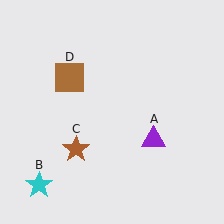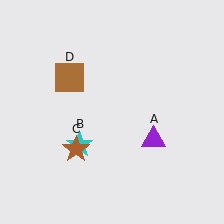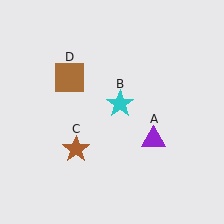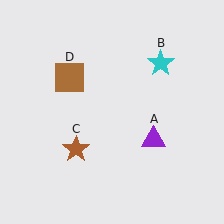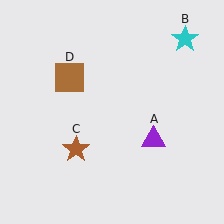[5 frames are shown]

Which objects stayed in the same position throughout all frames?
Purple triangle (object A) and brown star (object C) and brown square (object D) remained stationary.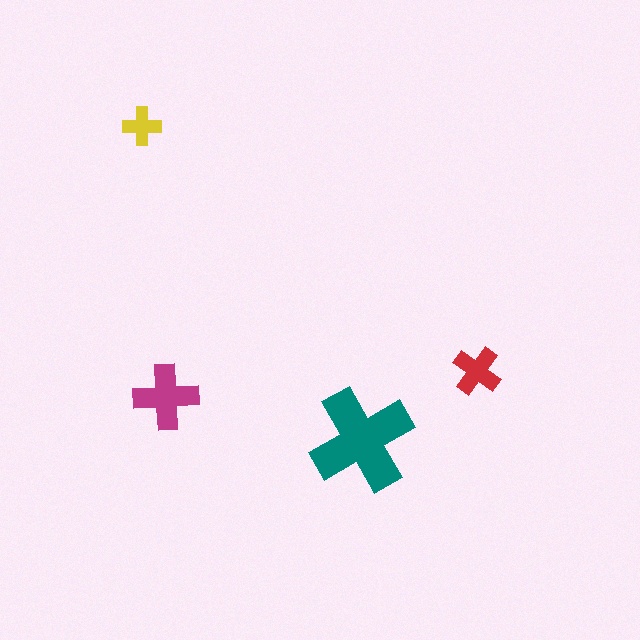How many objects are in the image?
There are 4 objects in the image.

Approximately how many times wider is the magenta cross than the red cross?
About 1.5 times wider.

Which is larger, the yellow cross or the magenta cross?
The magenta one.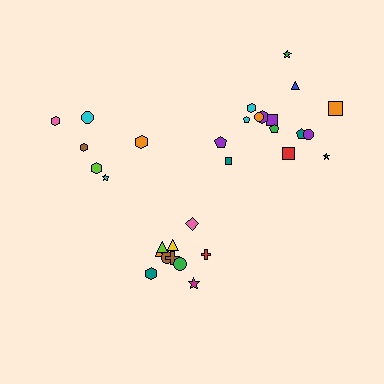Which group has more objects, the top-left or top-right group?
The top-right group.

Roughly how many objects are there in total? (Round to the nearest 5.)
Roughly 30 objects in total.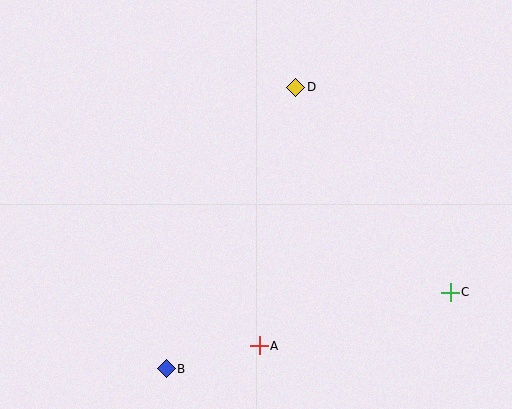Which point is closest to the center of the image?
Point D at (296, 87) is closest to the center.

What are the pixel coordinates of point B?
Point B is at (166, 369).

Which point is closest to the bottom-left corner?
Point B is closest to the bottom-left corner.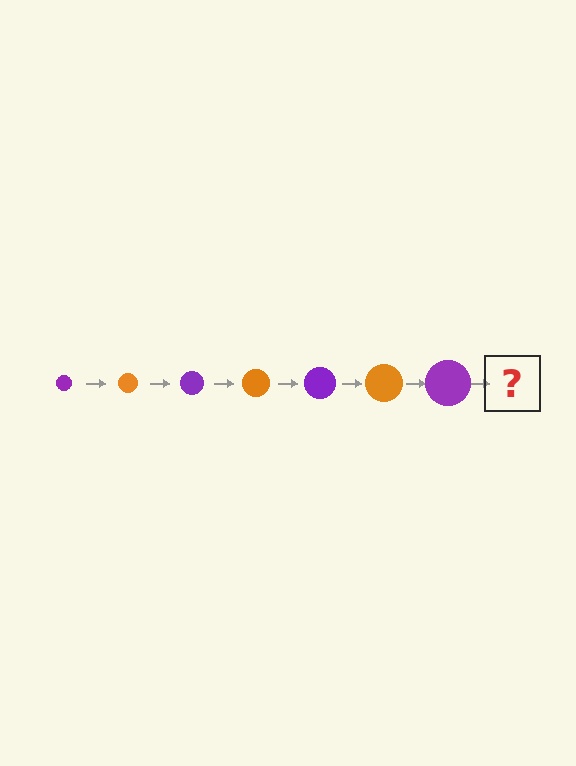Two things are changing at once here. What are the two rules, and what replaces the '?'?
The two rules are that the circle grows larger each step and the color cycles through purple and orange. The '?' should be an orange circle, larger than the previous one.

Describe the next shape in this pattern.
It should be an orange circle, larger than the previous one.